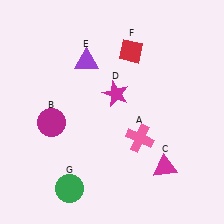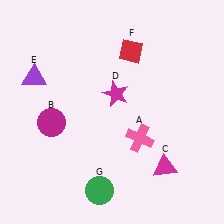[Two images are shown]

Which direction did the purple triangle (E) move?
The purple triangle (E) moved left.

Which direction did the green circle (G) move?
The green circle (G) moved right.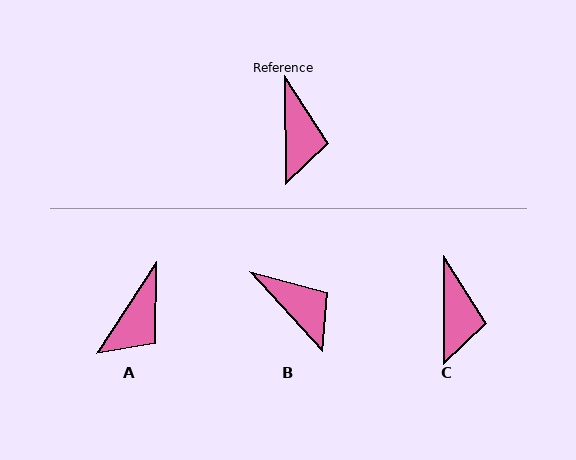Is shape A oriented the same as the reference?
No, it is off by about 33 degrees.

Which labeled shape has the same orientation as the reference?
C.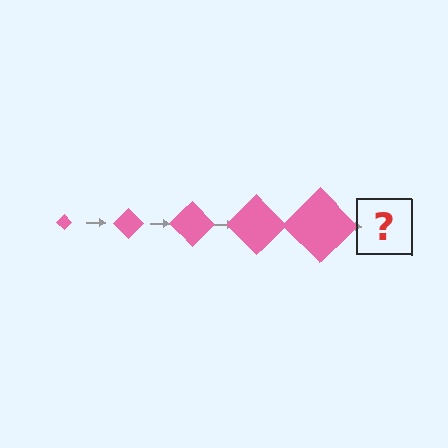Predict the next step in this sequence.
The next step is a pink diamond, larger than the previous one.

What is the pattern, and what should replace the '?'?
The pattern is that the diamond gets progressively larger each step. The '?' should be a pink diamond, larger than the previous one.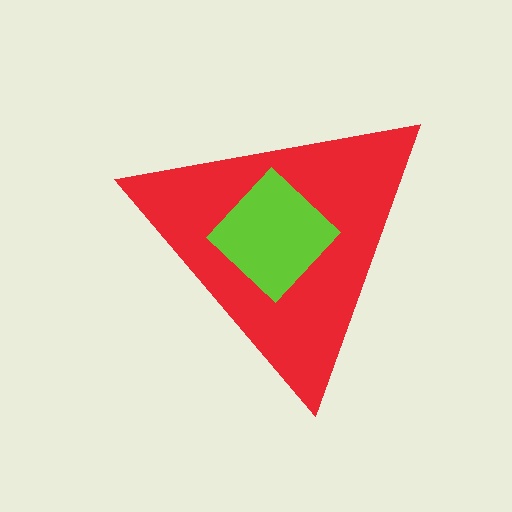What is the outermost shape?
The red triangle.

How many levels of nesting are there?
2.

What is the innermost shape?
The lime diamond.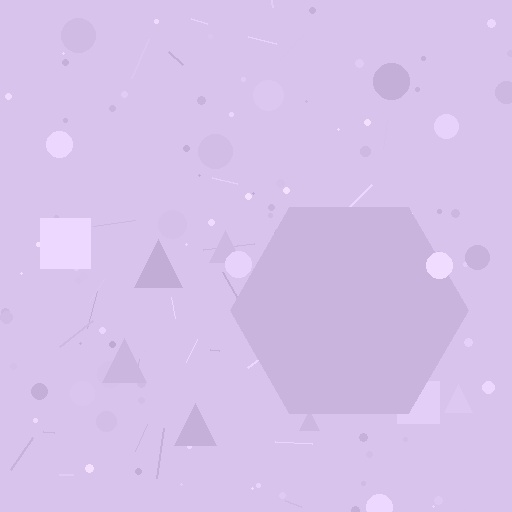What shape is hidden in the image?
A hexagon is hidden in the image.